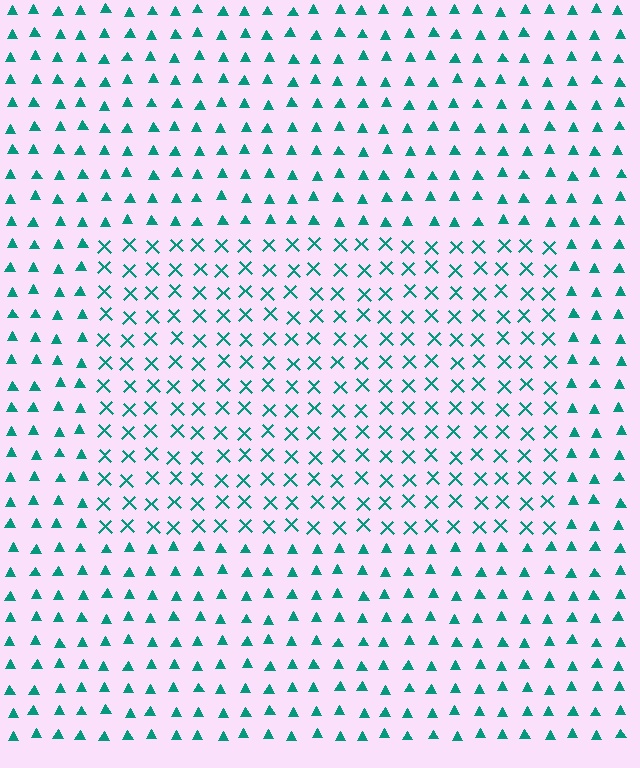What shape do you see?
I see a rectangle.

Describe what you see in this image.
The image is filled with small teal elements arranged in a uniform grid. A rectangle-shaped region contains X marks, while the surrounding area contains triangles. The boundary is defined purely by the change in element shape.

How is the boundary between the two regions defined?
The boundary is defined by a change in element shape: X marks inside vs. triangles outside. All elements share the same color and spacing.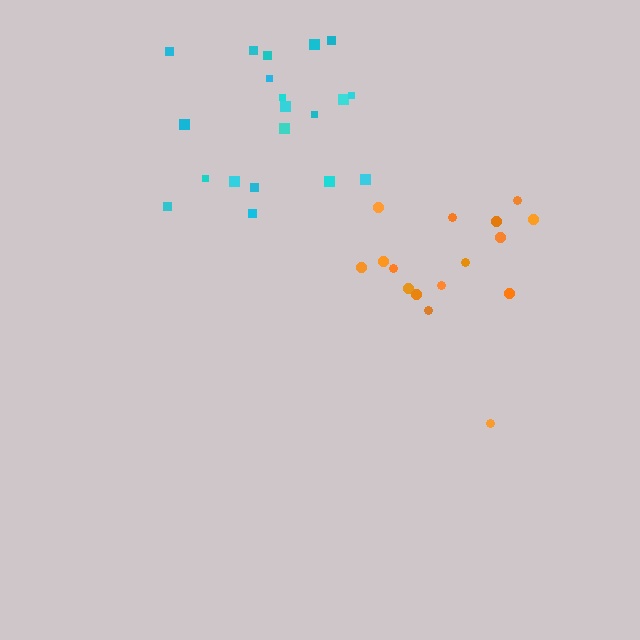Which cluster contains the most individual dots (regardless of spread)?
Cyan (20).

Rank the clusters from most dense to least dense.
cyan, orange.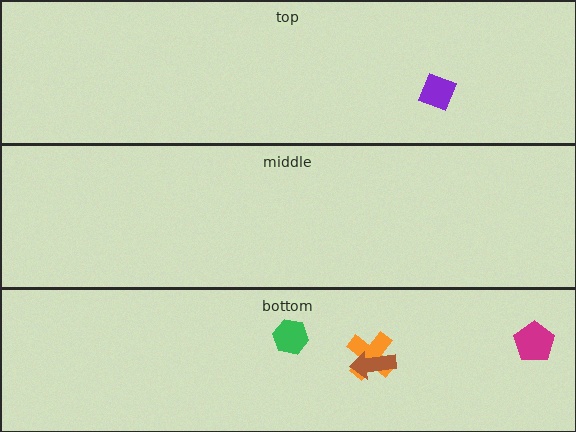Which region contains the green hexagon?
The bottom region.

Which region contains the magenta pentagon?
The bottom region.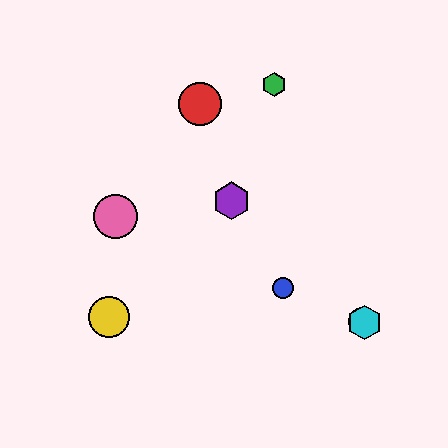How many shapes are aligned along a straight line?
4 shapes (the blue circle, the orange circle, the cyan hexagon, the pink circle) are aligned along a straight line.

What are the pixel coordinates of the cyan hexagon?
The cyan hexagon is at (364, 322).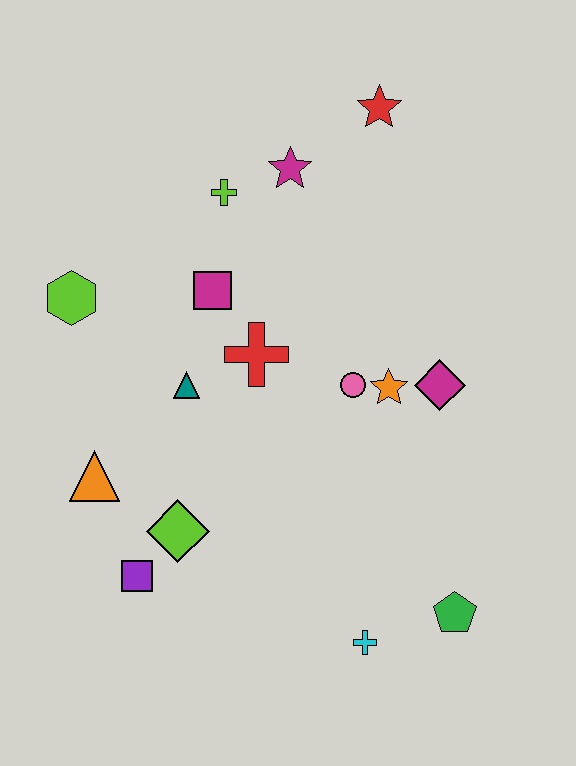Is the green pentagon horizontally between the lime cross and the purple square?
No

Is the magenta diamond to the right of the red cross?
Yes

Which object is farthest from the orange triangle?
The red star is farthest from the orange triangle.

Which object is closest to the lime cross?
The magenta star is closest to the lime cross.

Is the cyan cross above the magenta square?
No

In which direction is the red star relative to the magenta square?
The red star is above the magenta square.